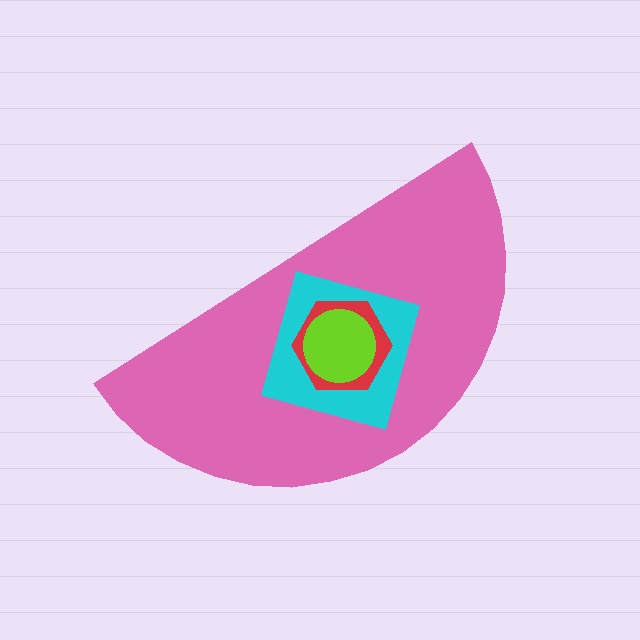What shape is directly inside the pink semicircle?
The cyan square.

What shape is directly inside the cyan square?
The red hexagon.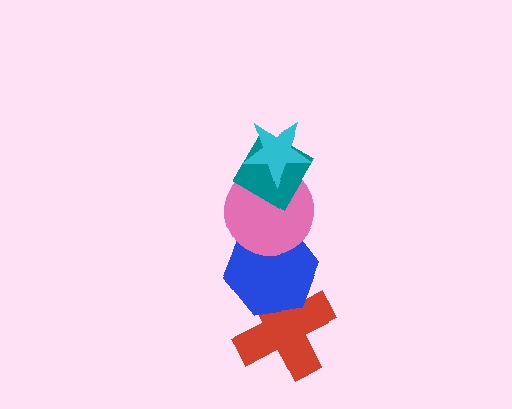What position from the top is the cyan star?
The cyan star is 1st from the top.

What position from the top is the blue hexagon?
The blue hexagon is 4th from the top.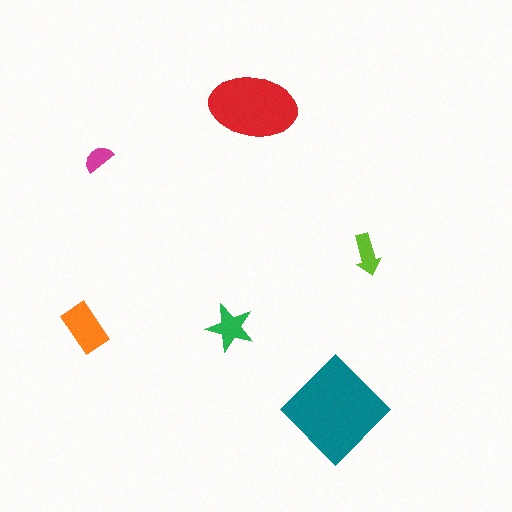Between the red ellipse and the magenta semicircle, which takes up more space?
The red ellipse.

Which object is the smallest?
The magenta semicircle.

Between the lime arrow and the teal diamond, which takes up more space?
The teal diamond.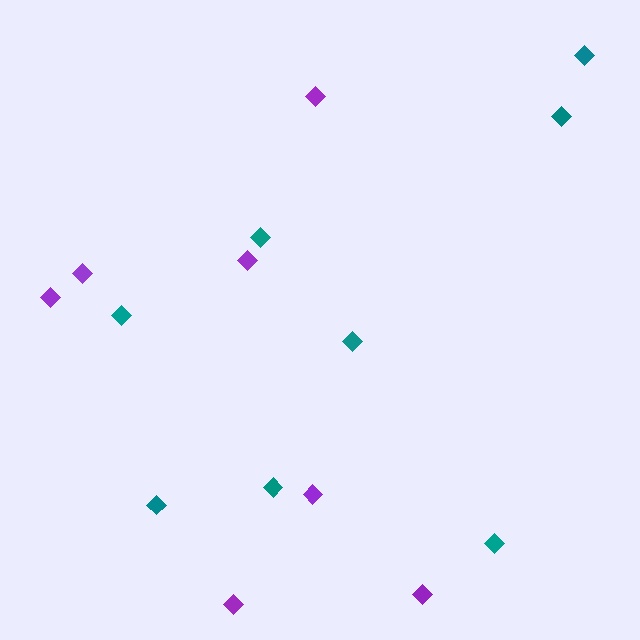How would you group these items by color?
There are 2 groups: one group of purple diamonds (7) and one group of teal diamonds (8).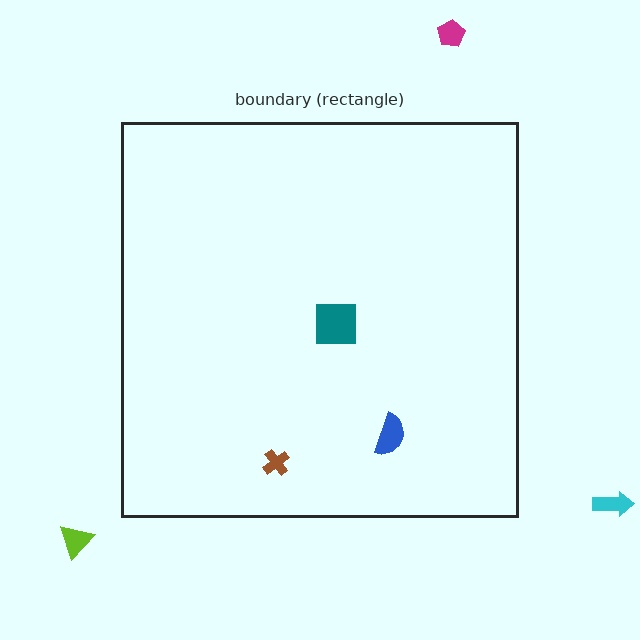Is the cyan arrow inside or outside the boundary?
Outside.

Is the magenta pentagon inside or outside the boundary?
Outside.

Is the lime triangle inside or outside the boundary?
Outside.